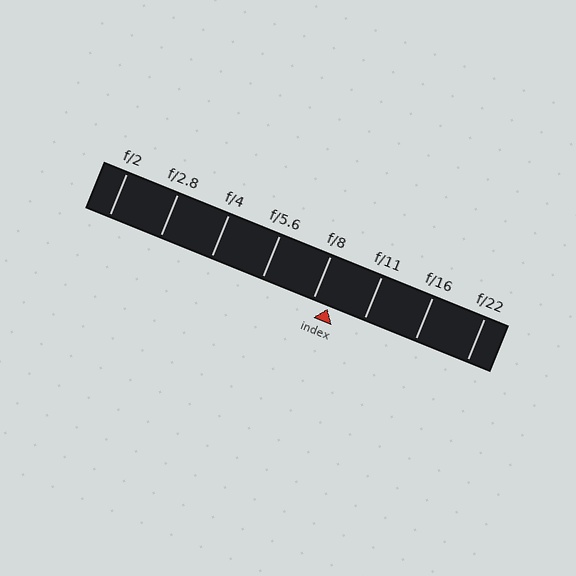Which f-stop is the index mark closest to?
The index mark is closest to f/8.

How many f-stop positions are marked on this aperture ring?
There are 8 f-stop positions marked.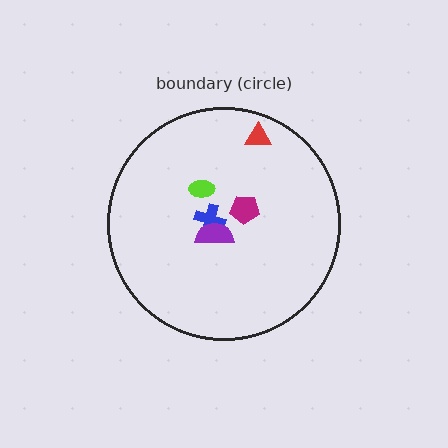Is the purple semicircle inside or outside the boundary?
Inside.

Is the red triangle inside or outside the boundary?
Inside.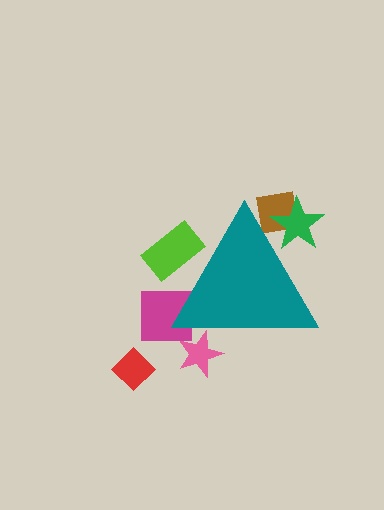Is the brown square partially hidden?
Yes, the brown square is partially hidden behind the teal triangle.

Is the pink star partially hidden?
Yes, the pink star is partially hidden behind the teal triangle.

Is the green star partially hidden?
Yes, the green star is partially hidden behind the teal triangle.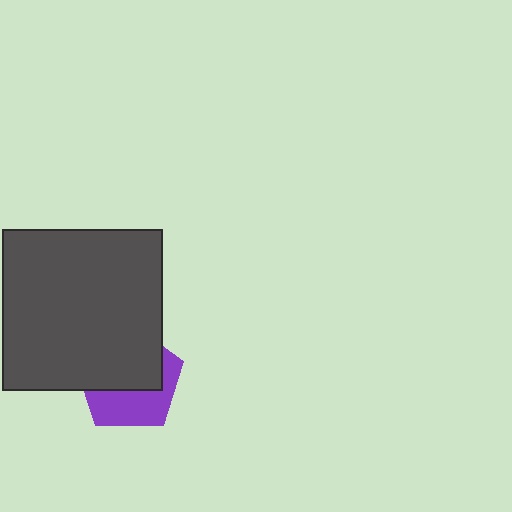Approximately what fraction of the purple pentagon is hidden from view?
Roughly 58% of the purple pentagon is hidden behind the dark gray square.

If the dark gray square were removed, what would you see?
You would see the complete purple pentagon.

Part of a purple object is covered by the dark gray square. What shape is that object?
It is a pentagon.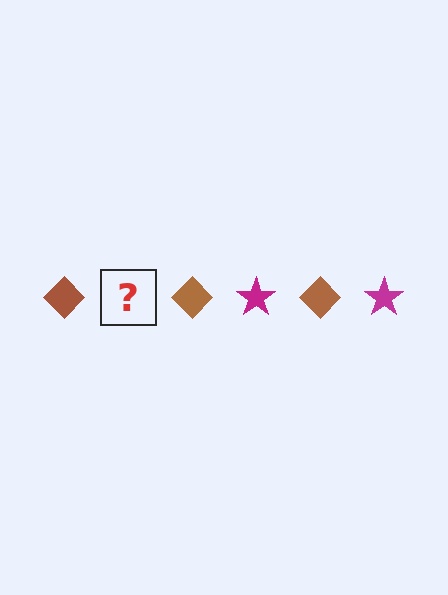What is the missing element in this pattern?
The missing element is a magenta star.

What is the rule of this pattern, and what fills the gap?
The rule is that the pattern alternates between brown diamond and magenta star. The gap should be filled with a magenta star.